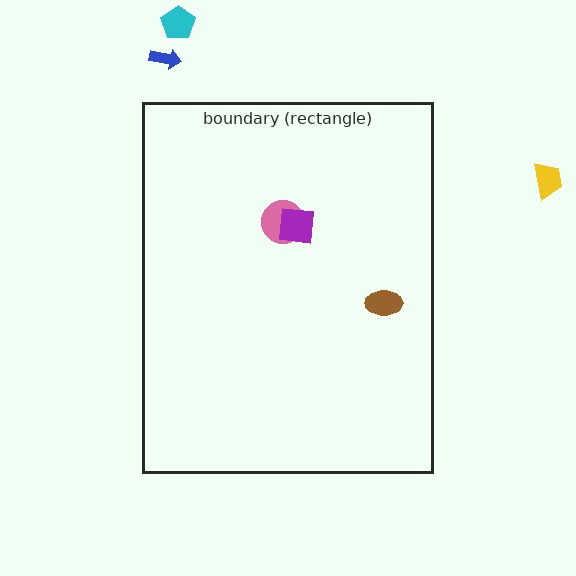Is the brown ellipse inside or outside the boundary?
Inside.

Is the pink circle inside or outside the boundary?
Inside.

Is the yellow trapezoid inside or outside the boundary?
Outside.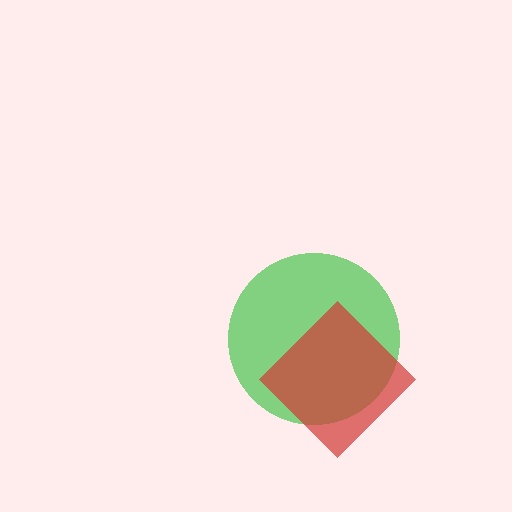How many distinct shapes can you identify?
There are 2 distinct shapes: a green circle, a red diamond.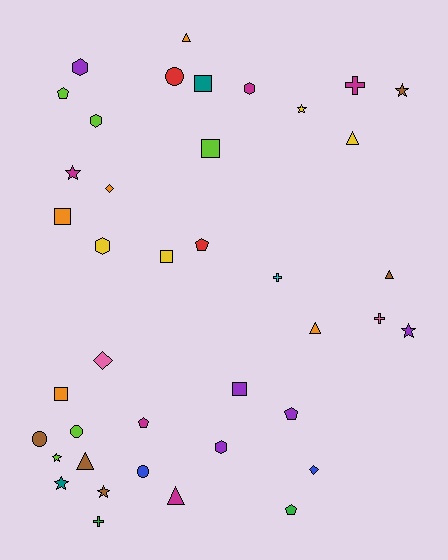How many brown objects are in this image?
There are 5 brown objects.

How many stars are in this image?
There are 7 stars.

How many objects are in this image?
There are 40 objects.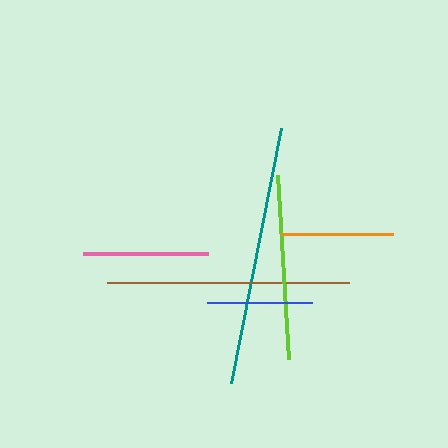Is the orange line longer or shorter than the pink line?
The pink line is longer than the orange line.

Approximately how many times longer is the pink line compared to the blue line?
The pink line is approximately 1.2 times the length of the blue line.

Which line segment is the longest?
The teal line is the longest at approximately 259 pixels.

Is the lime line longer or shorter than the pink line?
The lime line is longer than the pink line.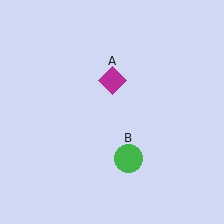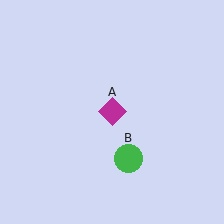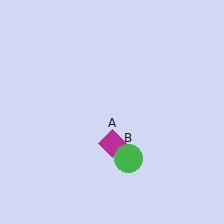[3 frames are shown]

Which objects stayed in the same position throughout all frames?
Green circle (object B) remained stationary.